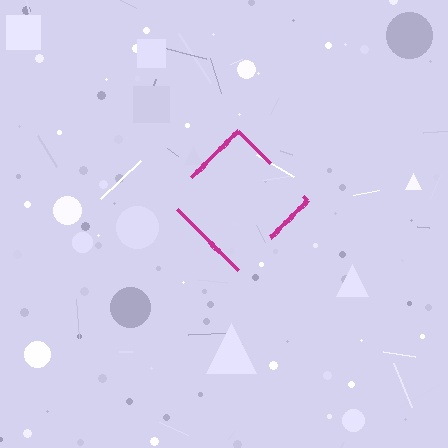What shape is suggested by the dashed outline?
The dashed outline suggests a diamond.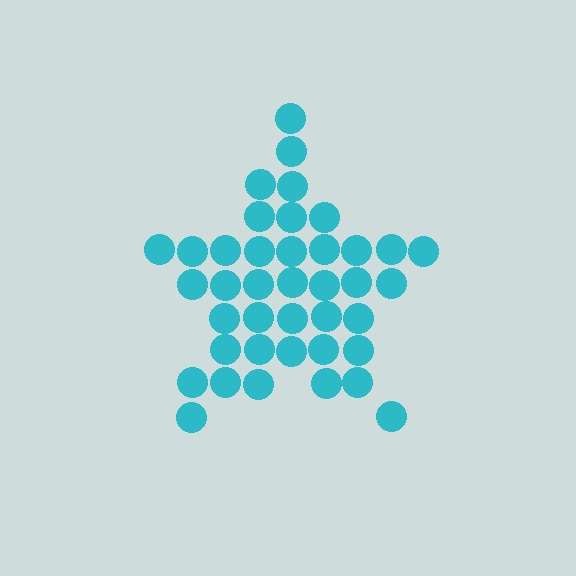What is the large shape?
The large shape is a star.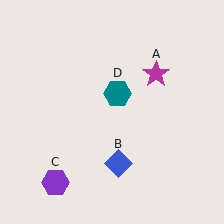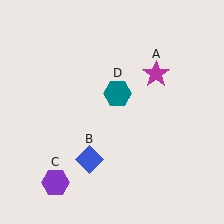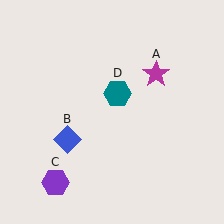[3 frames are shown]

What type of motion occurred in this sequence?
The blue diamond (object B) rotated clockwise around the center of the scene.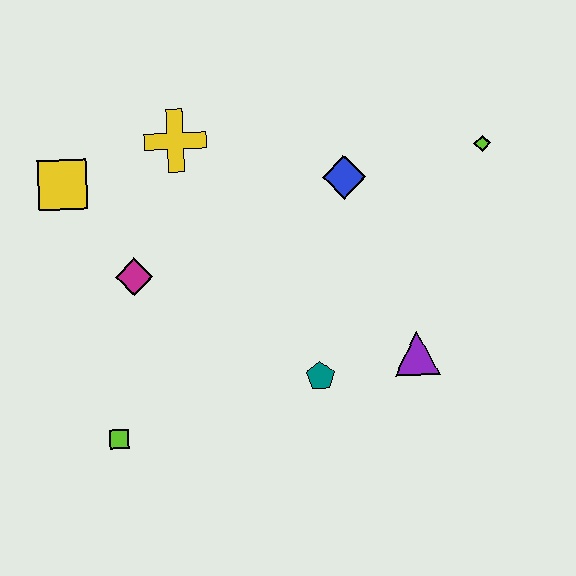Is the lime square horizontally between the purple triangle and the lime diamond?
No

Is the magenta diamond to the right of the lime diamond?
No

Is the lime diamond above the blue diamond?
Yes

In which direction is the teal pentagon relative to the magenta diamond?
The teal pentagon is to the right of the magenta diamond.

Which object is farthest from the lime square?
The lime diamond is farthest from the lime square.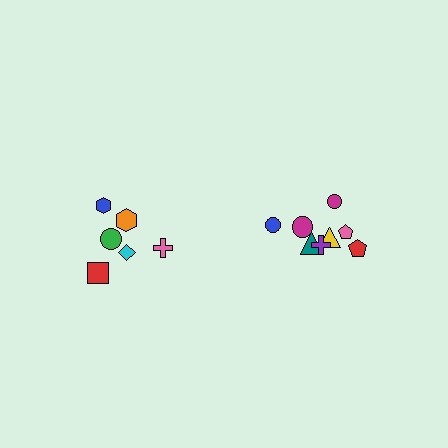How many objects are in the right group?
There are 8 objects.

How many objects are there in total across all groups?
There are 14 objects.